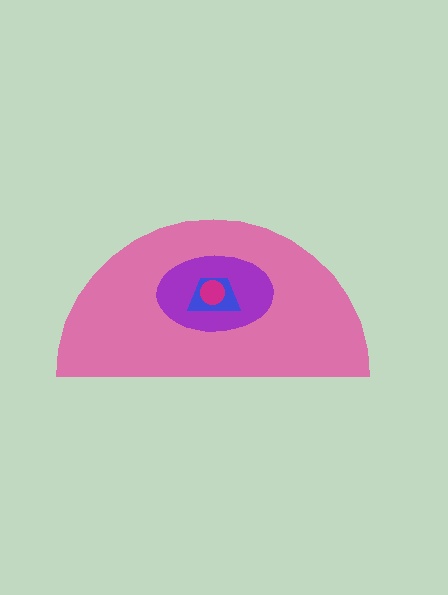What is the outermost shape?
The pink semicircle.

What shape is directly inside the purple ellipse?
The blue trapezoid.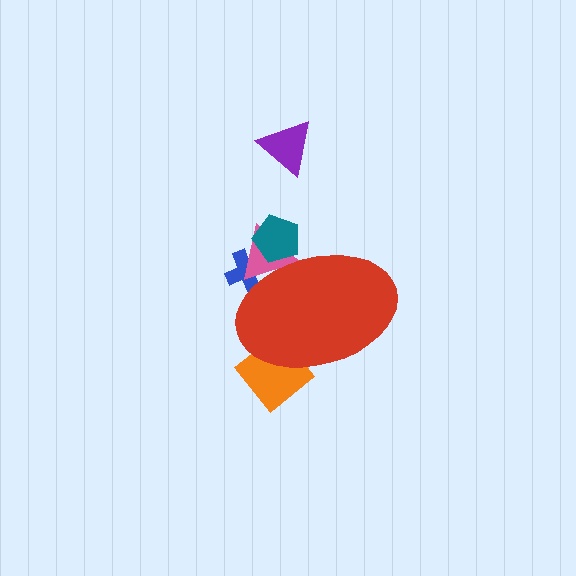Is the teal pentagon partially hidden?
Yes, the teal pentagon is partially hidden behind the red ellipse.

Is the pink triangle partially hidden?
Yes, the pink triangle is partially hidden behind the red ellipse.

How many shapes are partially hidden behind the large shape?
4 shapes are partially hidden.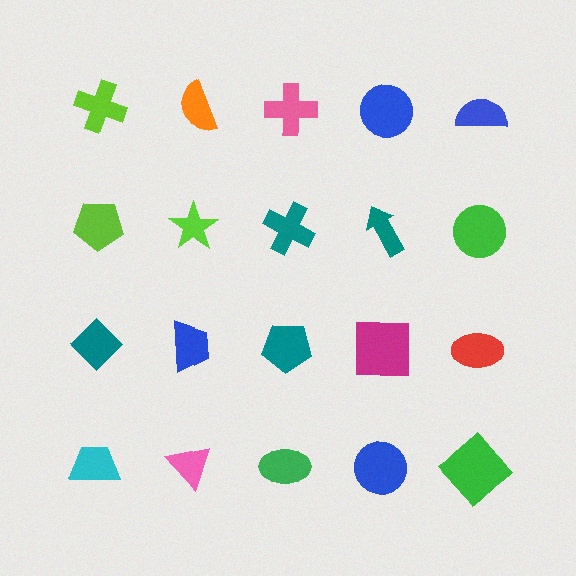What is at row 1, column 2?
An orange semicircle.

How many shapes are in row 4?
5 shapes.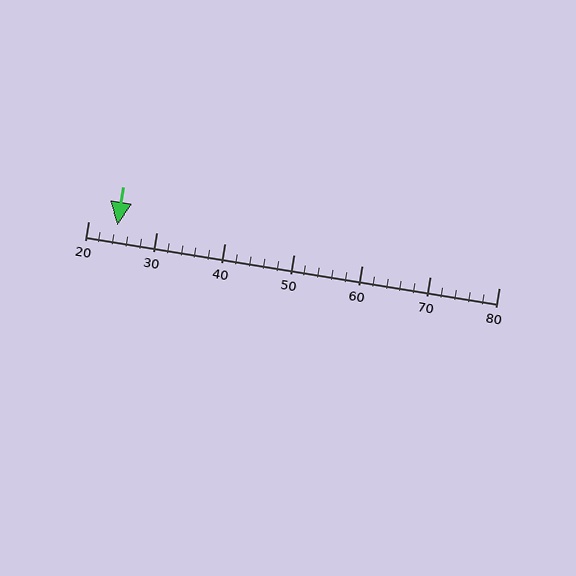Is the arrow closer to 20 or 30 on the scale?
The arrow is closer to 20.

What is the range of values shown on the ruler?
The ruler shows values from 20 to 80.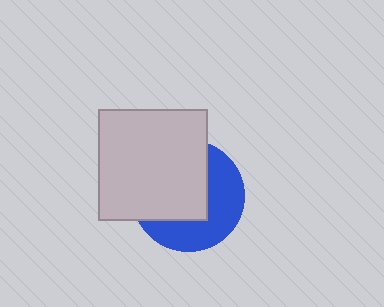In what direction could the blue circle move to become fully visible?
The blue circle could move toward the lower-right. That would shift it out from behind the light gray rectangle entirely.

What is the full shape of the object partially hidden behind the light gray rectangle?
The partially hidden object is a blue circle.